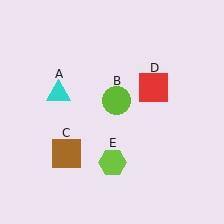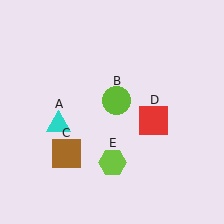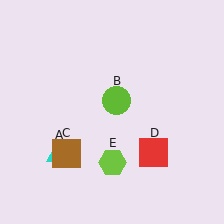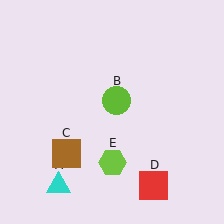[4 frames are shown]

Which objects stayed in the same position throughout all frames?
Lime circle (object B) and brown square (object C) and lime hexagon (object E) remained stationary.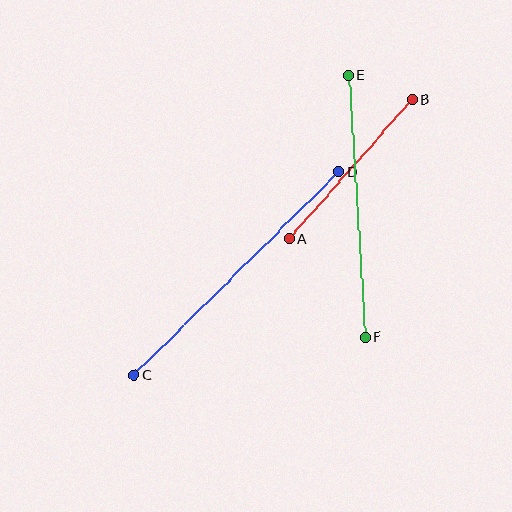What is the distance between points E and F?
The distance is approximately 262 pixels.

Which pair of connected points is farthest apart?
Points C and D are farthest apart.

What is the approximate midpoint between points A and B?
The midpoint is at approximately (350, 169) pixels.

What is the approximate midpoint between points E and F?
The midpoint is at approximately (357, 206) pixels.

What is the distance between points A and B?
The distance is approximately 186 pixels.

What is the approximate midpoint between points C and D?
The midpoint is at approximately (237, 274) pixels.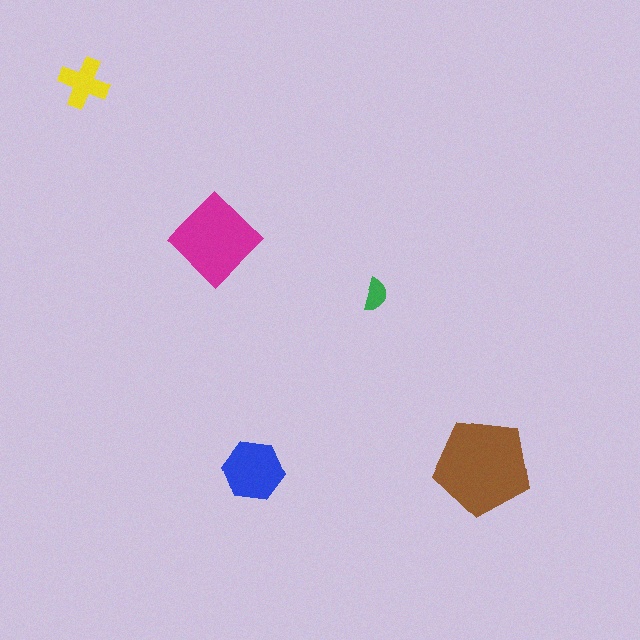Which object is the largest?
The brown pentagon.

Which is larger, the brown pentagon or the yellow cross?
The brown pentagon.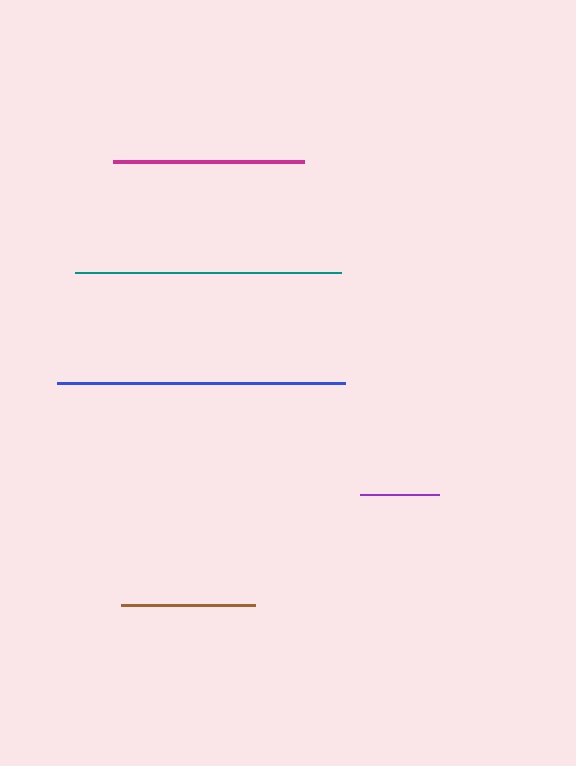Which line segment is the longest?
The blue line is the longest at approximately 289 pixels.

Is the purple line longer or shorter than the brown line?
The brown line is longer than the purple line.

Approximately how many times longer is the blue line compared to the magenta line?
The blue line is approximately 1.5 times the length of the magenta line.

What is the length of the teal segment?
The teal segment is approximately 265 pixels long.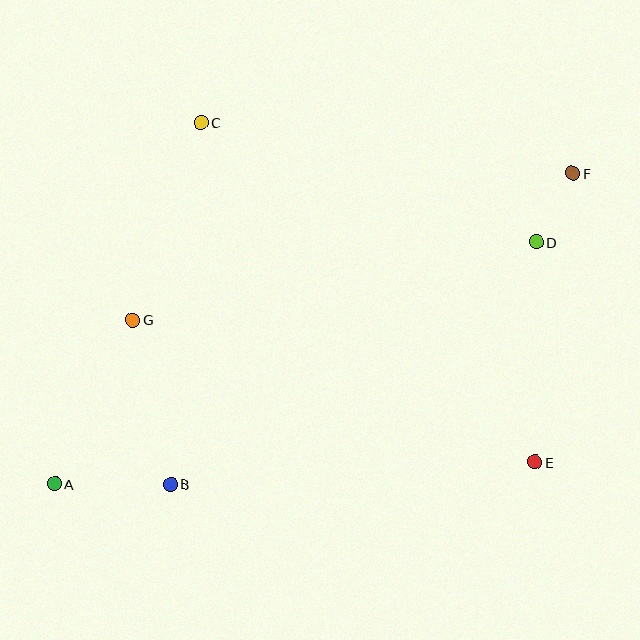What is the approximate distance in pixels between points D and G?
The distance between D and G is approximately 411 pixels.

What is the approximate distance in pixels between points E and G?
The distance between E and G is approximately 427 pixels.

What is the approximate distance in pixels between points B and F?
The distance between B and F is approximately 508 pixels.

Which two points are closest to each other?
Points D and F are closest to each other.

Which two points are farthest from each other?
Points A and F are farthest from each other.